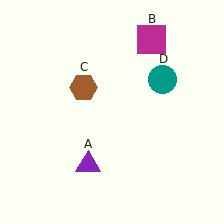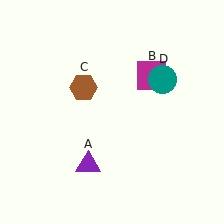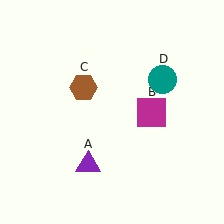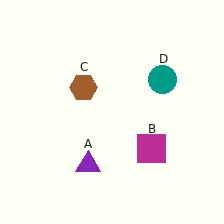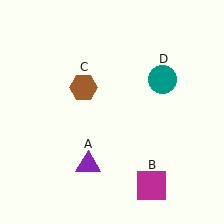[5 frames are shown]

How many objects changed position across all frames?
1 object changed position: magenta square (object B).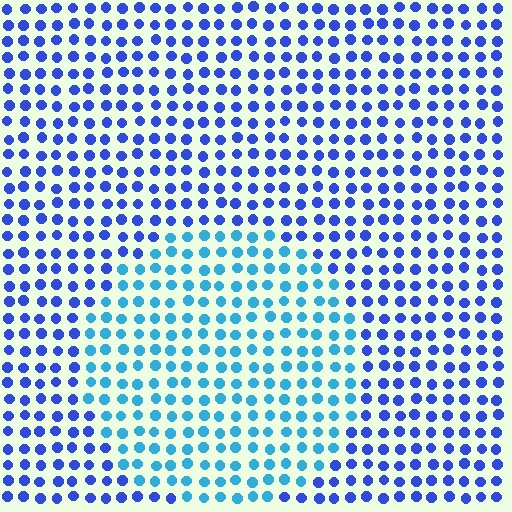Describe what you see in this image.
The image is filled with small blue elements in a uniform arrangement. A circle-shaped region is visible where the elements are tinted to a slightly different hue, forming a subtle color boundary.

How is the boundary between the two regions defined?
The boundary is defined purely by a slight shift in hue (about 36 degrees). Spacing, size, and orientation are identical on both sides.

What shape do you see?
I see a circle.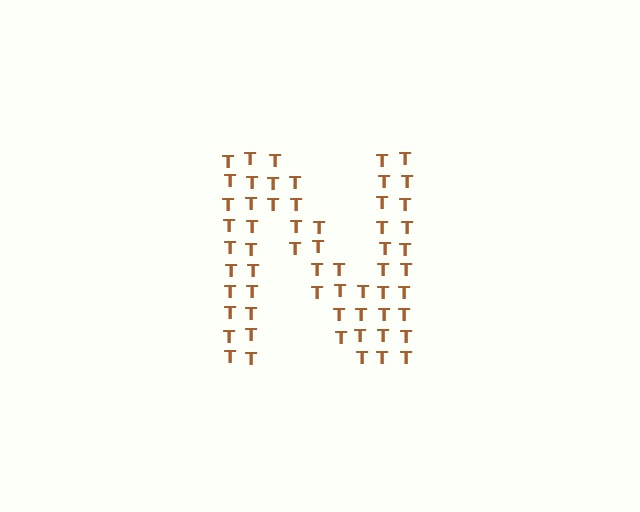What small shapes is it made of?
It is made of small letter T's.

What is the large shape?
The large shape is the letter N.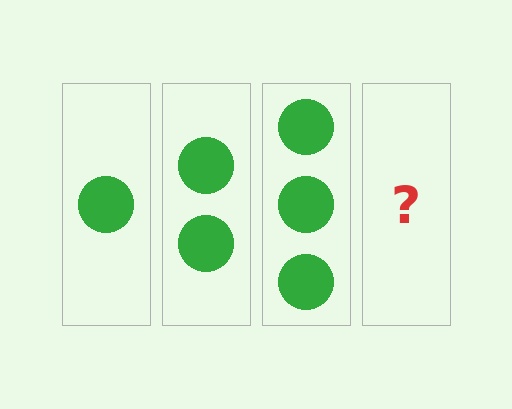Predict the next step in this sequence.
The next step is 4 circles.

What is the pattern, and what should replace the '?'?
The pattern is that each step adds one more circle. The '?' should be 4 circles.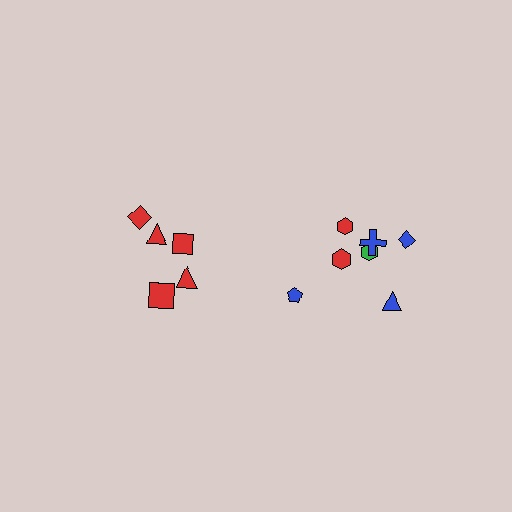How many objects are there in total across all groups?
There are 12 objects.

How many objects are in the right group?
There are 7 objects.